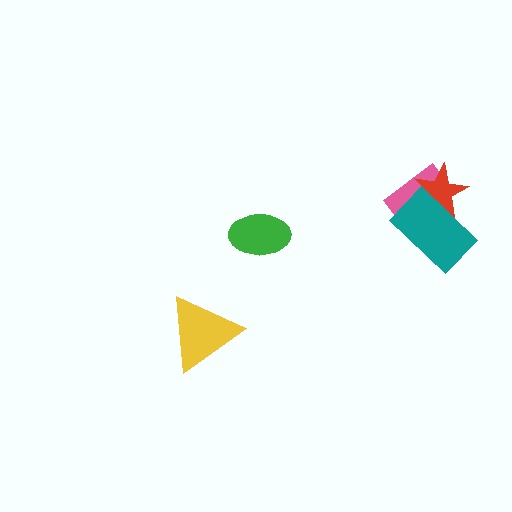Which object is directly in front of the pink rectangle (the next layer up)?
The red star is directly in front of the pink rectangle.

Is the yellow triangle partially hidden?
No, no other shape covers it.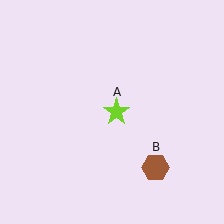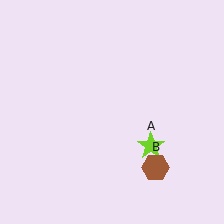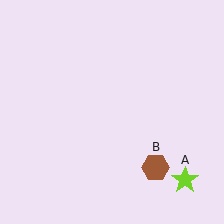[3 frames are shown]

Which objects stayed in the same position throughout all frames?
Brown hexagon (object B) remained stationary.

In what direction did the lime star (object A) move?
The lime star (object A) moved down and to the right.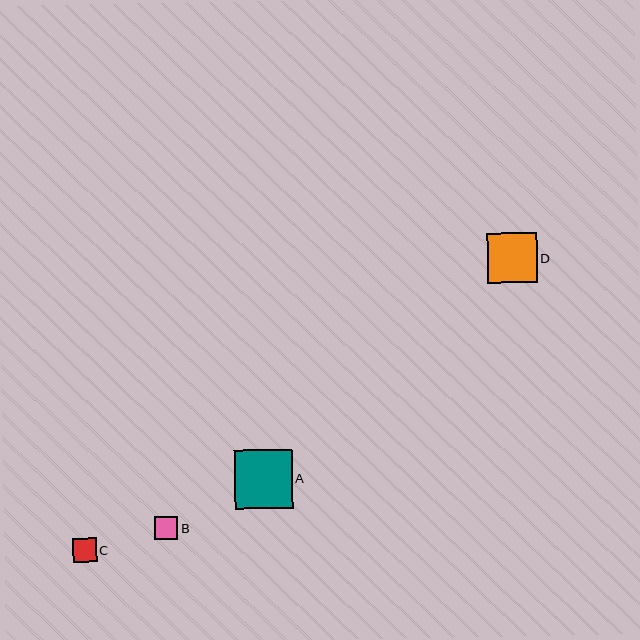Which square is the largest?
Square A is the largest with a size of approximately 58 pixels.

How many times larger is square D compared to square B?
Square D is approximately 2.1 times the size of square B.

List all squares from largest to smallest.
From largest to smallest: A, D, C, B.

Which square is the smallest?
Square B is the smallest with a size of approximately 23 pixels.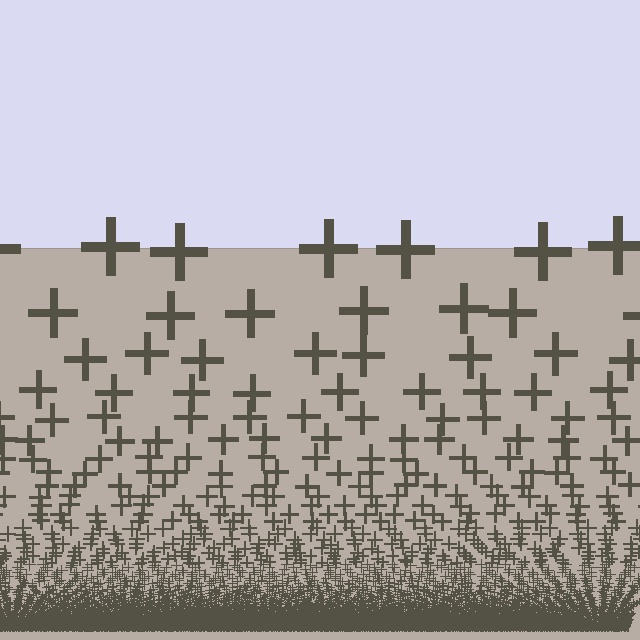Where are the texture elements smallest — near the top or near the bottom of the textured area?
Near the bottom.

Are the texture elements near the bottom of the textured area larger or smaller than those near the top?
Smaller. The gradient is inverted — elements near the bottom are smaller and denser.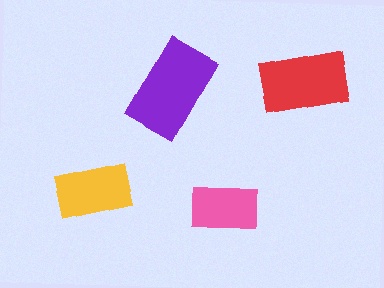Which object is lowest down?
The pink rectangle is bottommost.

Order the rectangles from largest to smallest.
the purple one, the red one, the yellow one, the pink one.